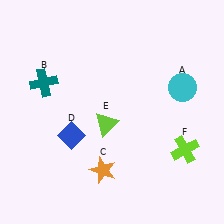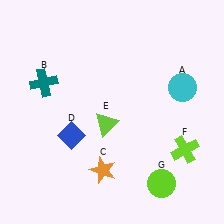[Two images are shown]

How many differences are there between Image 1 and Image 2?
There is 1 difference between the two images.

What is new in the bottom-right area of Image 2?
A lime circle (G) was added in the bottom-right area of Image 2.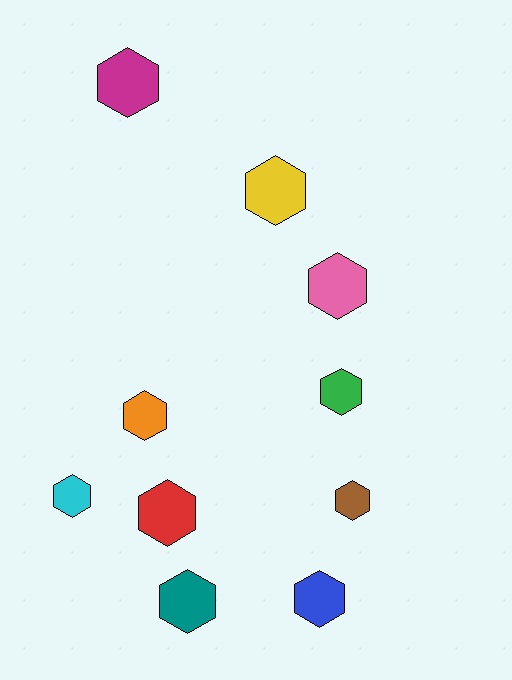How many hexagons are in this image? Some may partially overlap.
There are 10 hexagons.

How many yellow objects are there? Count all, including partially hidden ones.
There is 1 yellow object.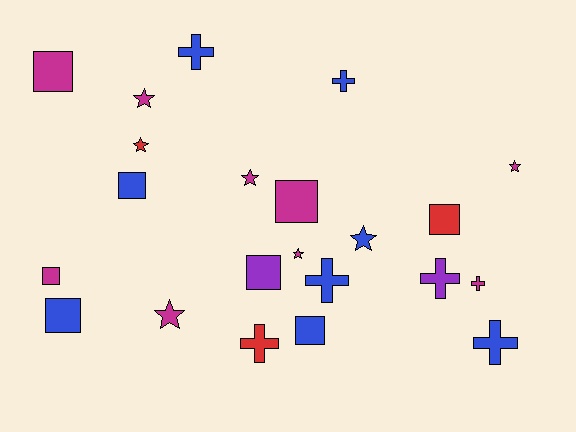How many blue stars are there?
There is 1 blue star.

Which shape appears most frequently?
Square, with 8 objects.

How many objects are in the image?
There are 22 objects.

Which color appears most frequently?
Magenta, with 9 objects.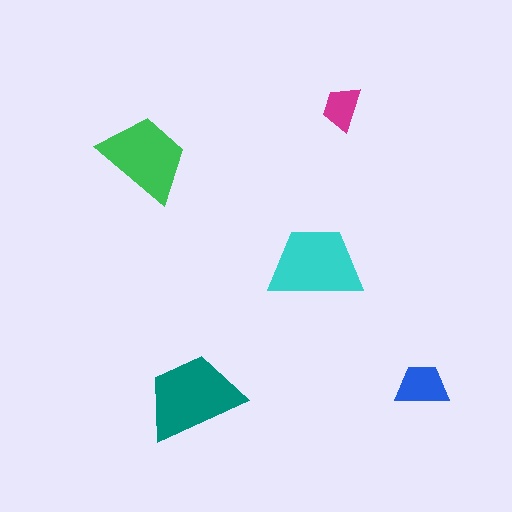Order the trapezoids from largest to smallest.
the teal one, the cyan one, the green one, the blue one, the magenta one.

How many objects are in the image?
There are 5 objects in the image.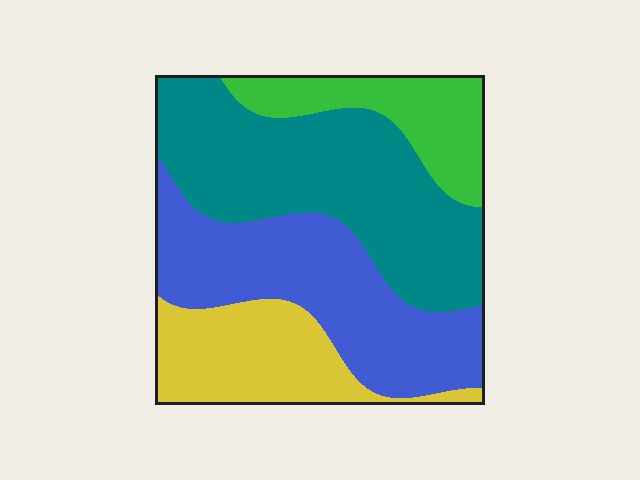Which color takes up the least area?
Green, at roughly 15%.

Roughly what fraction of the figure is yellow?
Yellow takes up about one fifth (1/5) of the figure.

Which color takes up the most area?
Teal, at roughly 35%.